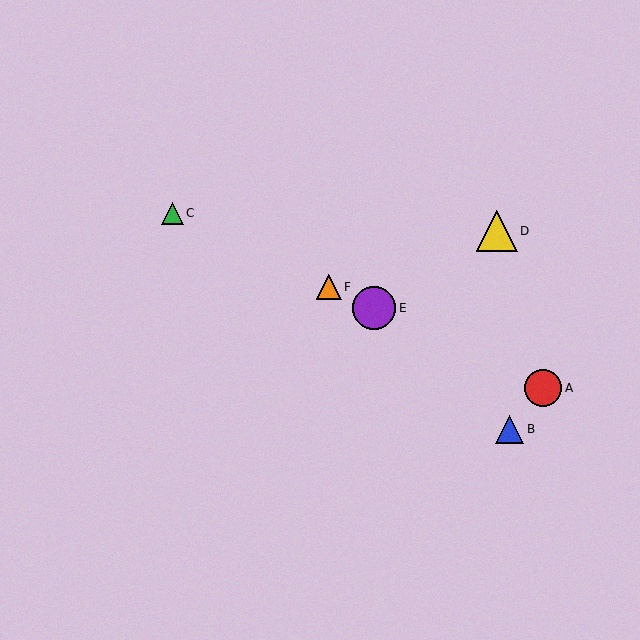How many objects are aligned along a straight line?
4 objects (A, C, E, F) are aligned along a straight line.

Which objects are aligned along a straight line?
Objects A, C, E, F are aligned along a straight line.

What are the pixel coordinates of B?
Object B is at (510, 429).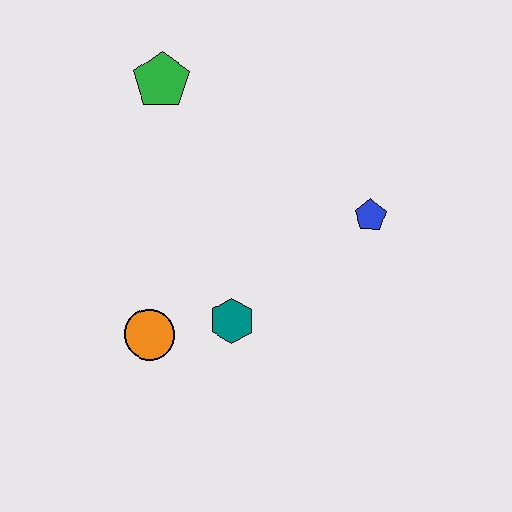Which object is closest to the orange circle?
The teal hexagon is closest to the orange circle.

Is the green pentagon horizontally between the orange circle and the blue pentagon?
Yes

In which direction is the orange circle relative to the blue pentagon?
The orange circle is to the left of the blue pentagon.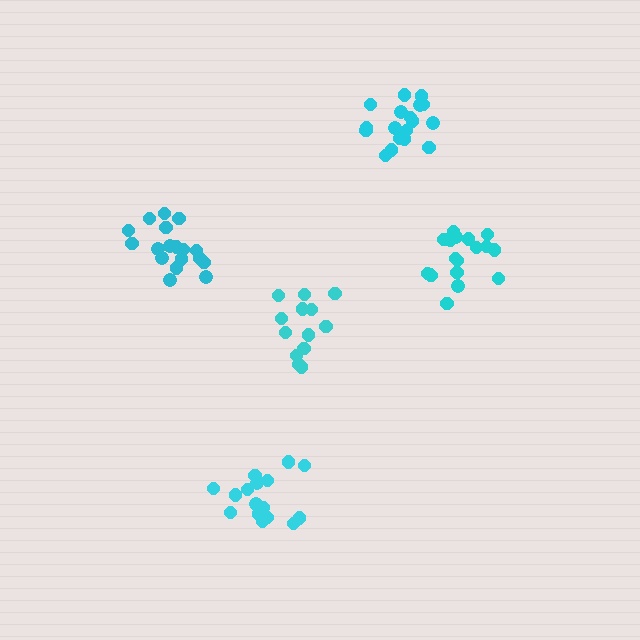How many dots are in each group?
Group 1: 16 dots, Group 2: 18 dots, Group 3: 18 dots, Group 4: 18 dots, Group 5: 13 dots (83 total).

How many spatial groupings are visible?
There are 5 spatial groupings.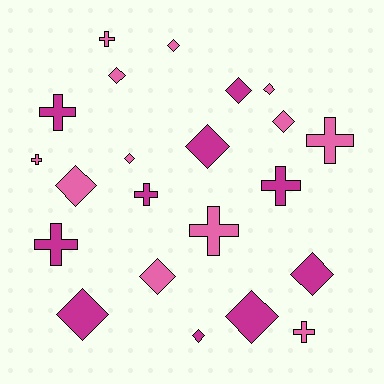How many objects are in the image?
There are 22 objects.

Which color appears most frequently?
Pink, with 12 objects.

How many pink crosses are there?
There are 5 pink crosses.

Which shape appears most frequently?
Diamond, with 13 objects.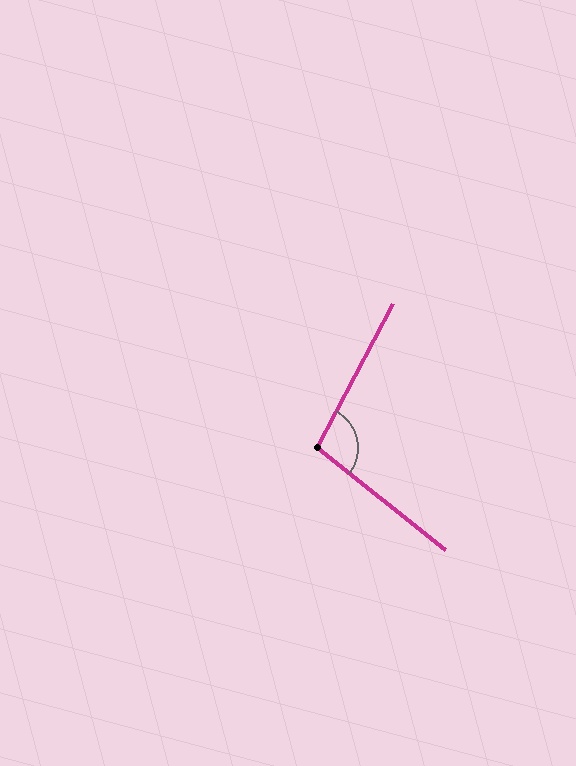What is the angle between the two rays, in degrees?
Approximately 101 degrees.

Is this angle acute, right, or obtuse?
It is obtuse.